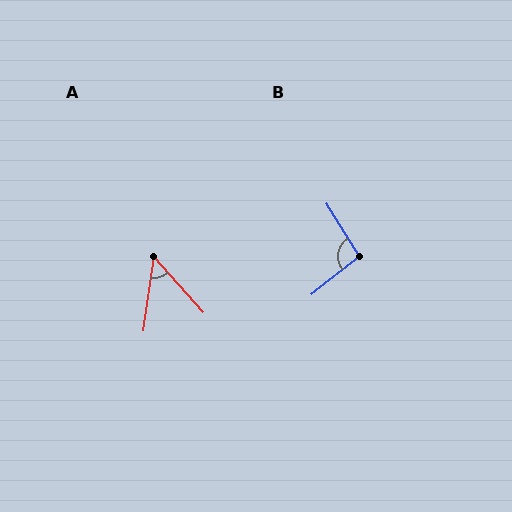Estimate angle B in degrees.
Approximately 97 degrees.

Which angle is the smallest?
A, at approximately 50 degrees.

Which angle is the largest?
B, at approximately 97 degrees.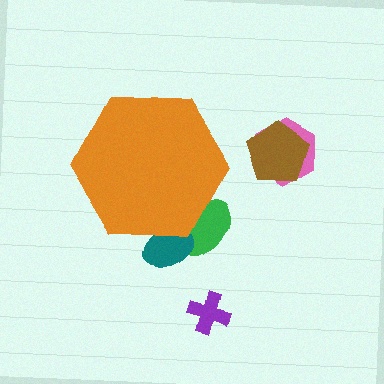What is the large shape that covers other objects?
An orange hexagon.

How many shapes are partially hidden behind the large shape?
2 shapes are partially hidden.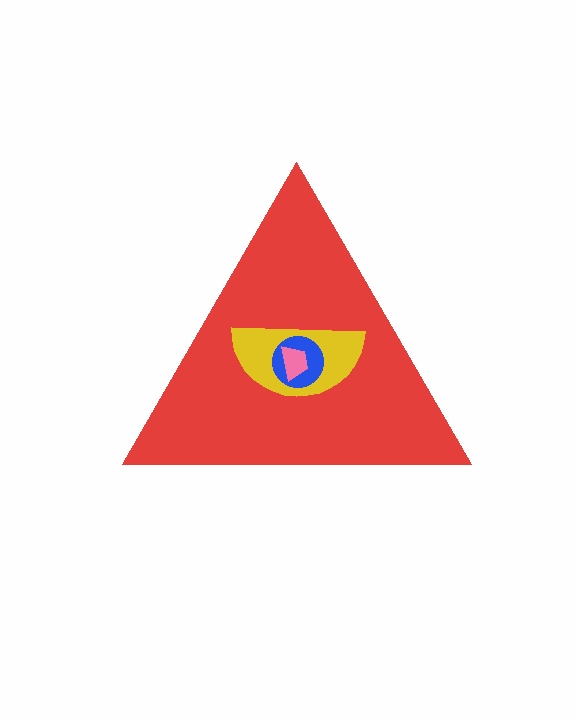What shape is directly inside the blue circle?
The pink trapezoid.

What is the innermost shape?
The pink trapezoid.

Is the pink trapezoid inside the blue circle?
Yes.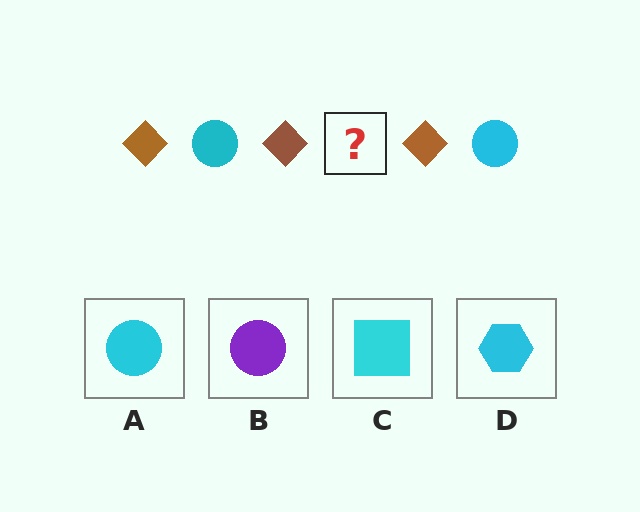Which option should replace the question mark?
Option A.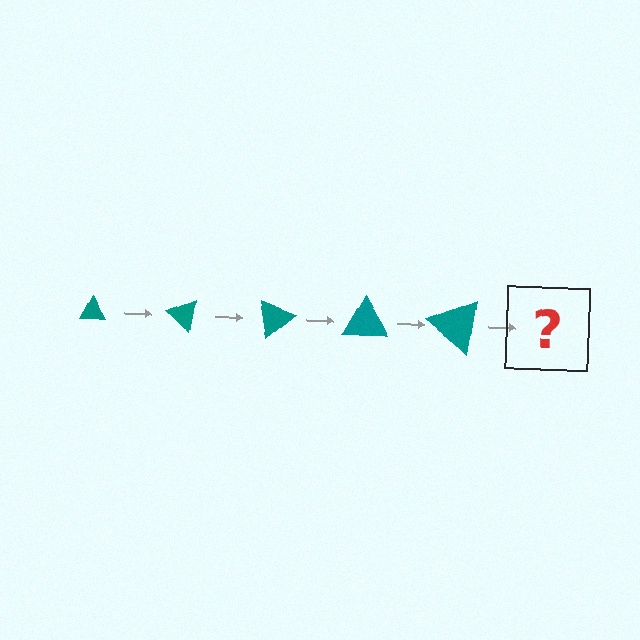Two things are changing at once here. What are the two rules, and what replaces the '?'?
The two rules are that the triangle grows larger each step and it rotates 40 degrees each step. The '?' should be a triangle, larger than the previous one and rotated 200 degrees from the start.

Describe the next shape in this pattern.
It should be a triangle, larger than the previous one and rotated 200 degrees from the start.